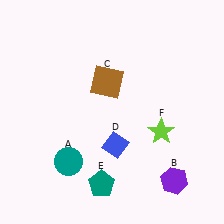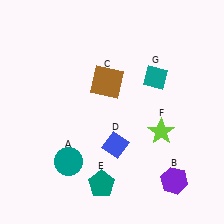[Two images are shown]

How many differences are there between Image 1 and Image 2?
There is 1 difference between the two images.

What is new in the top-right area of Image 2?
A teal diamond (G) was added in the top-right area of Image 2.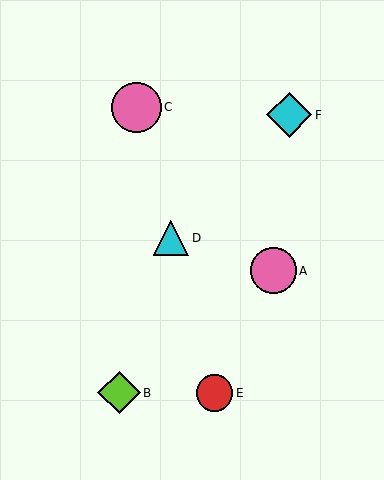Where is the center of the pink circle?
The center of the pink circle is at (273, 271).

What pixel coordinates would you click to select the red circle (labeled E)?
Click at (215, 393) to select the red circle E.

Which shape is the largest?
The pink circle (labeled C) is the largest.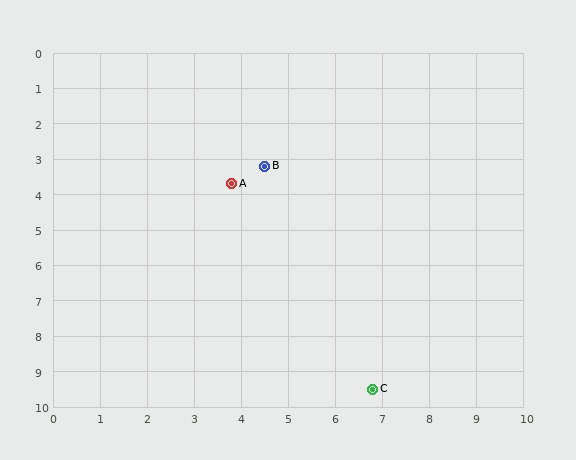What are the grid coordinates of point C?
Point C is at approximately (6.8, 9.5).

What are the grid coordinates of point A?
Point A is at approximately (3.8, 3.7).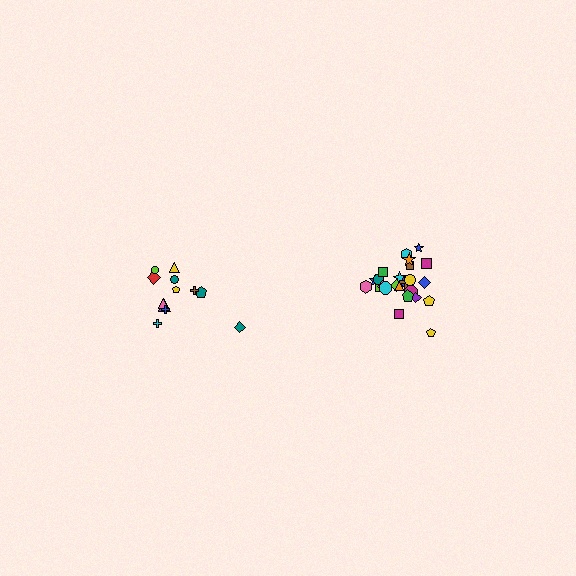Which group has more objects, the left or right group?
The right group.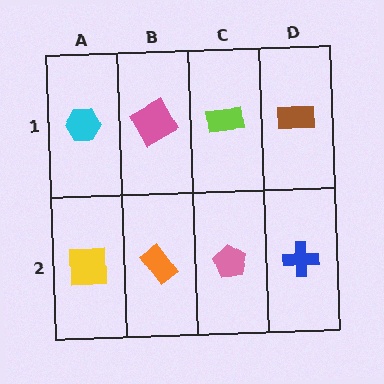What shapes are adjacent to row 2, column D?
A brown rectangle (row 1, column D), a pink pentagon (row 2, column C).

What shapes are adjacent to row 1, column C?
A pink pentagon (row 2, column C), a pink square (row 1, column B), a brown rectangle (row 1, column D).